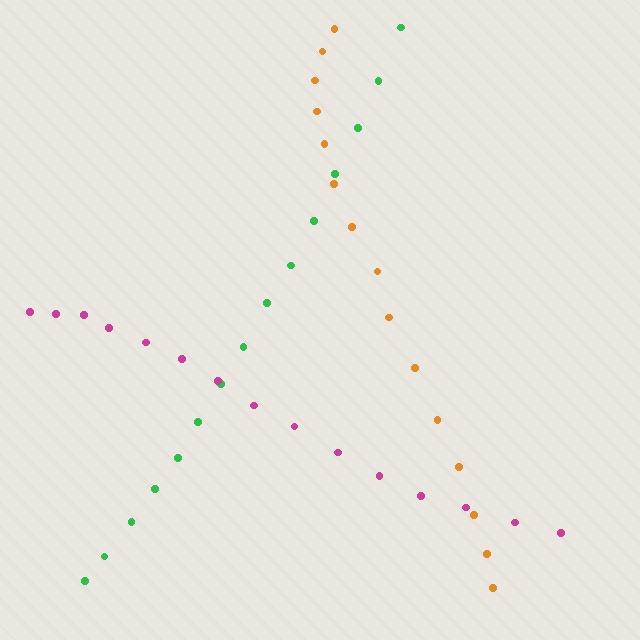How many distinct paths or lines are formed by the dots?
There are 3 distinct paths.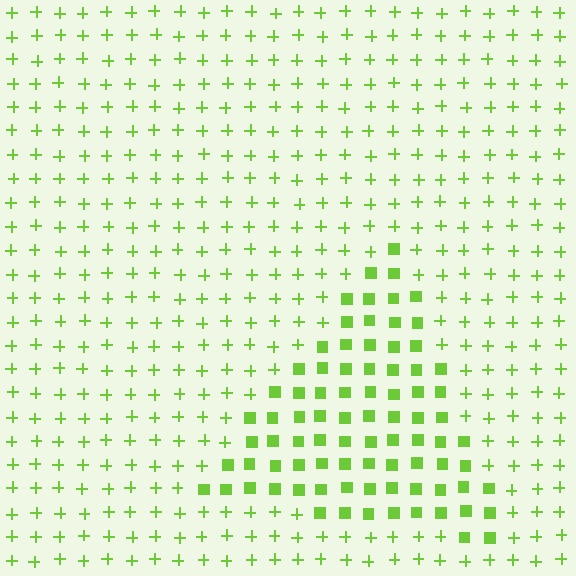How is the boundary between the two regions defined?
The boundary is defined by a change in element shape: squares inside vs. plus signs outside. All elements share the same color and spacing.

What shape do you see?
I see a triangle.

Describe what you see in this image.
The image is filled with small lime elements arranged in a uniform grid. A triangle-shaped region contains squares, while the surrounding area contains plus signs. The boundary is defined purely by the change in element shape.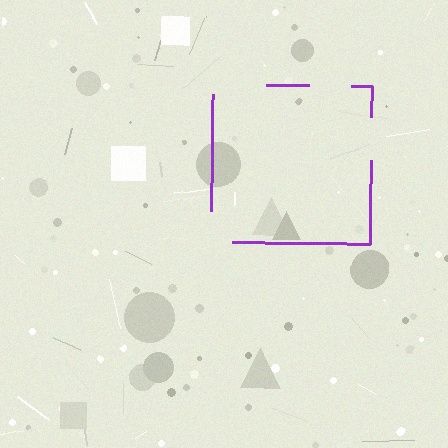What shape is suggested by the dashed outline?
The dashed outline suggests a square.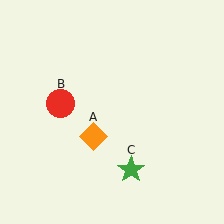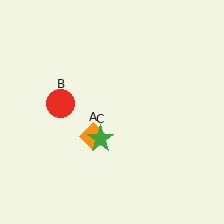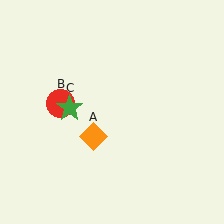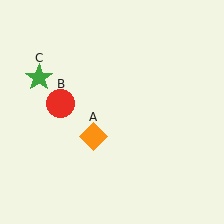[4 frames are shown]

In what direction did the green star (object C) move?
The green star (object C) moved up and to the left.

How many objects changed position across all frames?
1 object changed position: green star (object C).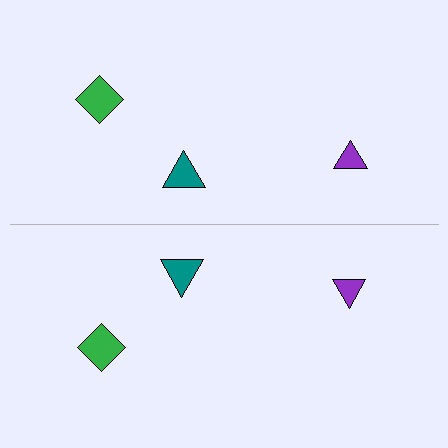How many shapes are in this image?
There are 6 shapes in this image.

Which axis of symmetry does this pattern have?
The pattern has a horizontal axis of symmetry running through the center of the image.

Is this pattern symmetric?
Yes, this pattern has bilateral (reflection) symmetry.